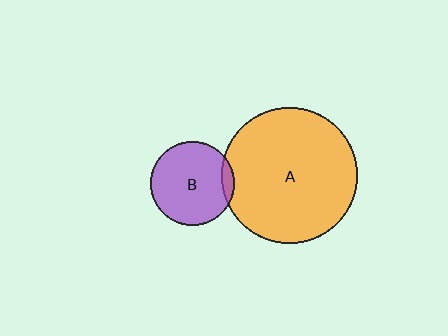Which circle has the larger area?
Circle A (orange).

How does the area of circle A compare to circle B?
Approximately 2.6 times.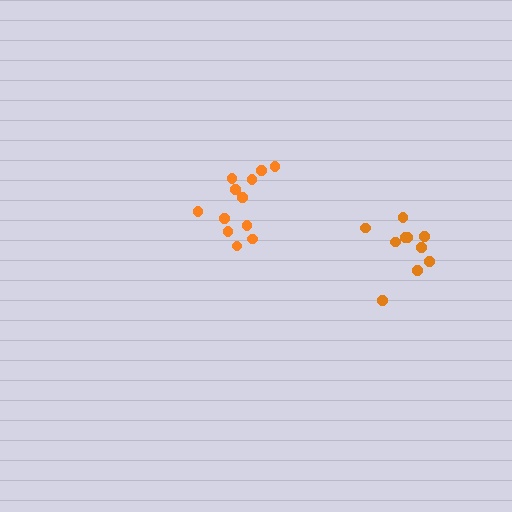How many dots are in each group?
Group 1: 10 dots, Group 2: 12 dots (22 total).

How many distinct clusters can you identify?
There are 2 distinct clusters.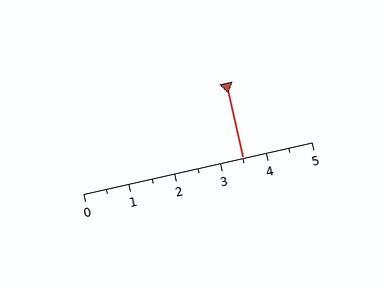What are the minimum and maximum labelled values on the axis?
The axis runs from 0 to 5.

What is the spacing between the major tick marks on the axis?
The major ticks are spaced 1 apart.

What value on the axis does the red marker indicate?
The marker indicates approximately 3.5.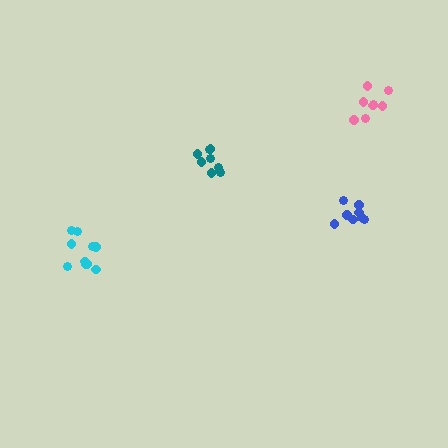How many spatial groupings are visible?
There are 4 spatial groupings.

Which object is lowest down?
The cyan cluster is bottommost.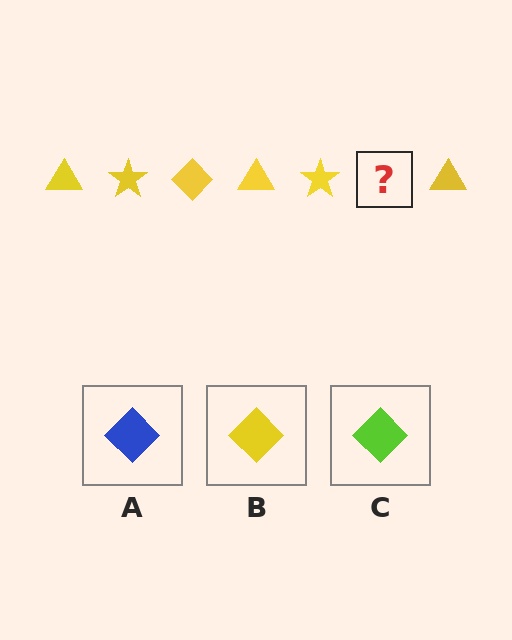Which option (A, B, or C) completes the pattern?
B.